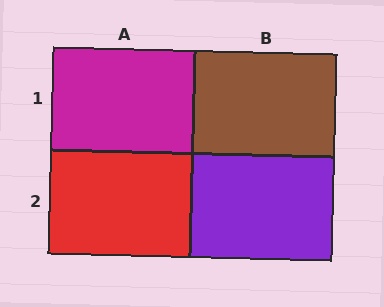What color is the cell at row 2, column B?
Purple.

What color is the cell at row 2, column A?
Red.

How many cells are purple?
1 cell is purple.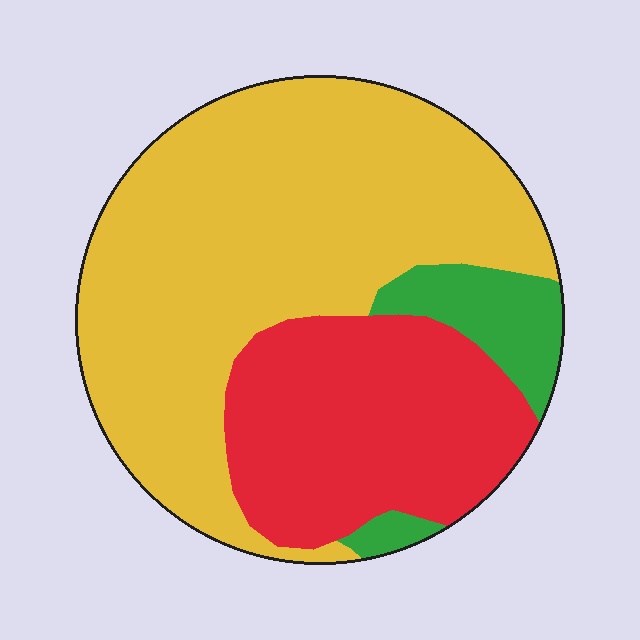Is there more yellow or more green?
Yellow.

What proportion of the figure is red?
Red covers about 30% of the figure.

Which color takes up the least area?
Green, at roughly 10%.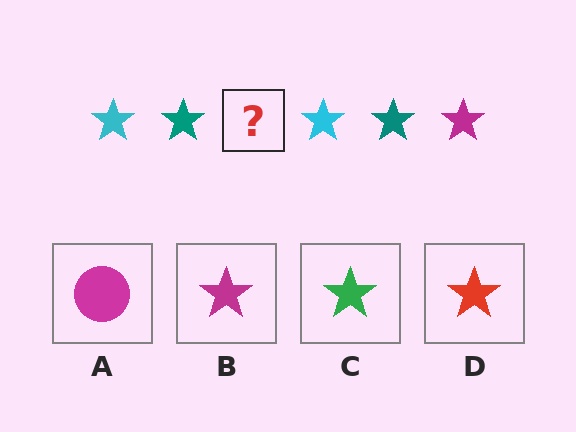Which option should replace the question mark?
Option B.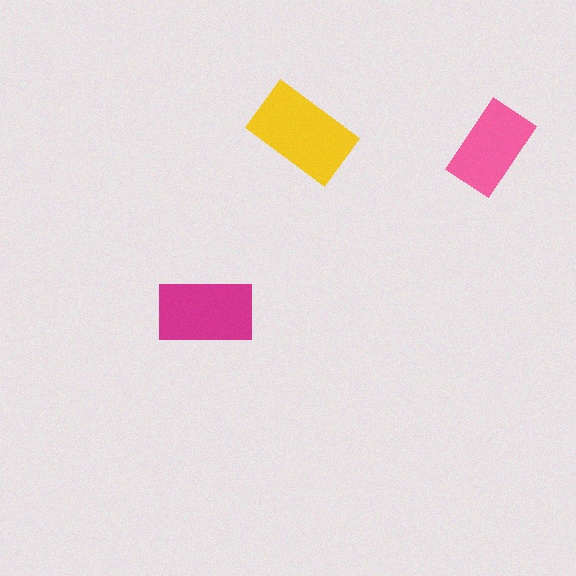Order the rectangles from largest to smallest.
the yellow one, the magenta one, the pink one.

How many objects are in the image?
There are 3 objects in the image.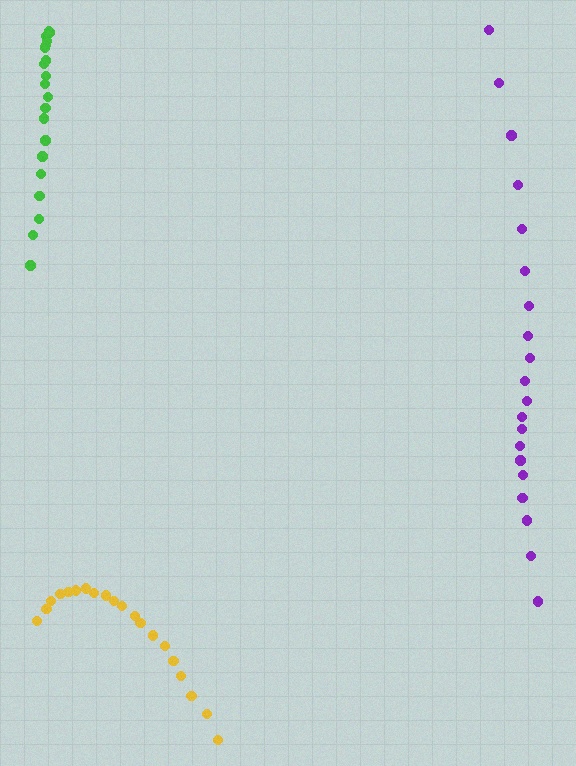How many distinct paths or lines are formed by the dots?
There are 3 distinct paths.